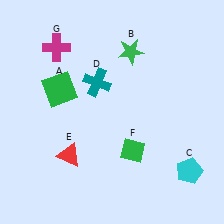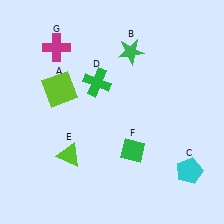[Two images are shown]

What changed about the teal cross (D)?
In Image 1, D is teal. In Image 2, it changed to green.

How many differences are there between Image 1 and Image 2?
There are 3 differences between the two images.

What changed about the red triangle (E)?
In Image 1, E is red. In Image 2, it changed to lime.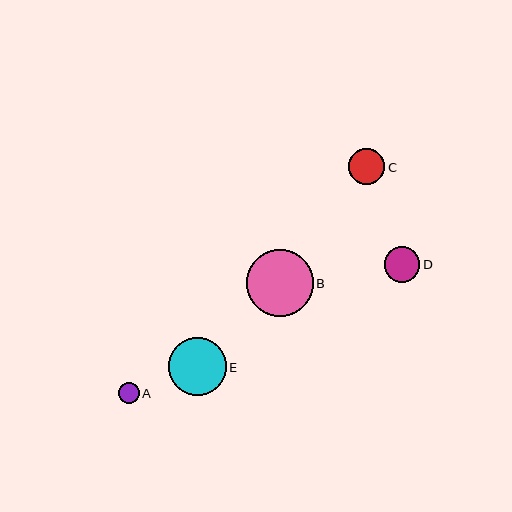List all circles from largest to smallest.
From largest to smallest: B, E, C, D, A.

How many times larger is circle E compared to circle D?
Circle E is approximately 1.6 times the size of circle D.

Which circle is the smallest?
Circle A is the smallest with a size of approximately 20 pixels.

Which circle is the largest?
Circle B is the largest with a size of approximately 67 pixels.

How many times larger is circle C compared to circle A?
Circle C is approximately 1.8 times the size of circle A.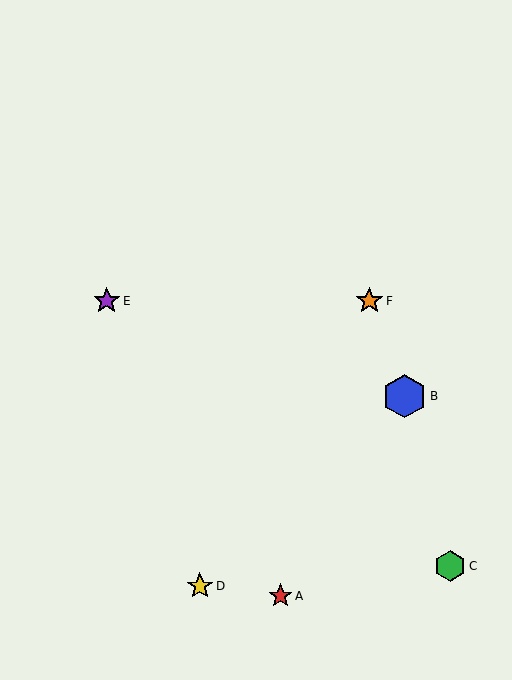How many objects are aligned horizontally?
2 objects (E, F) are aligned horizontally.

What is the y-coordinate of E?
Object E is at y≈301.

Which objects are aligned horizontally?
Objects E, F are aligned horizontally.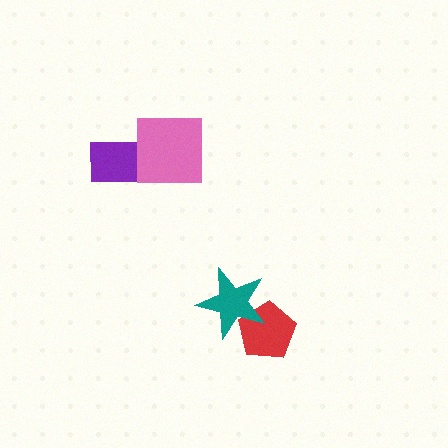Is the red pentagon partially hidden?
Yes, it is partially covered by another shape.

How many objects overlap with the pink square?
1 object overlaps with the pink square.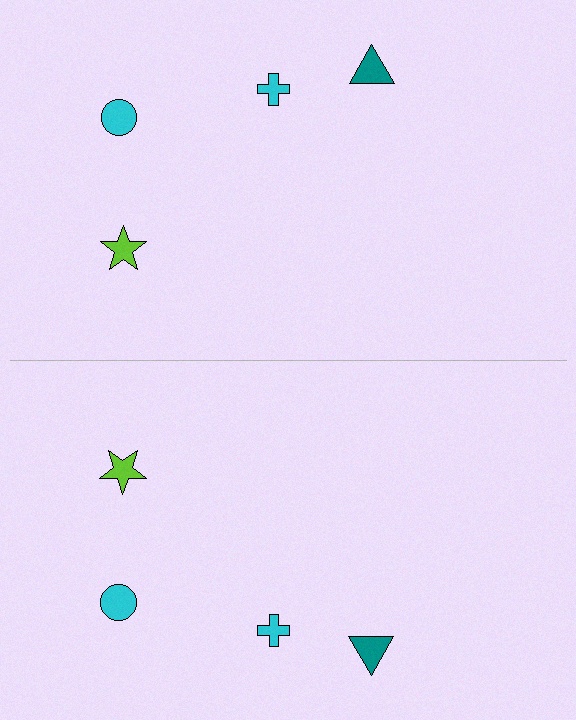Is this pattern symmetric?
Yes, this pattern has bilateral (reflection) symmetry.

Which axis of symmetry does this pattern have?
The pattern has a horizontal axis of symmetry running through the center of the image.